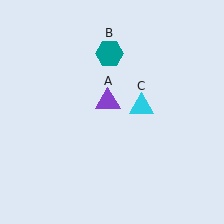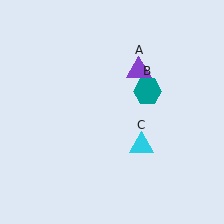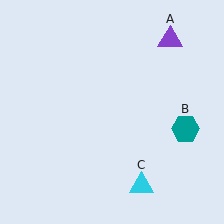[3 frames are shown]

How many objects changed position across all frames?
3 objects changed position: purple triangle (object A), teal hexagon (object B), cyan triangle (object C).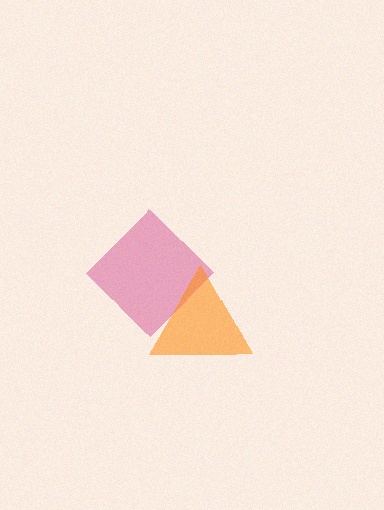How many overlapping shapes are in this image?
There are 2 overlapping shapes in the image.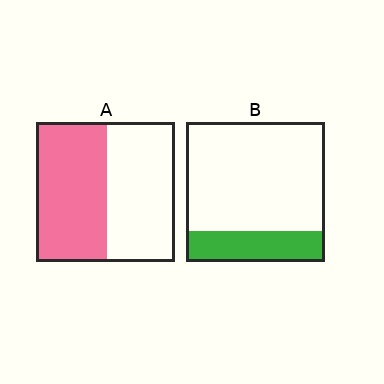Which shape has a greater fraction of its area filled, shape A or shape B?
Shape A.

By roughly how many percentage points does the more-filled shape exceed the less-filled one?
By roughly 30 percentage points (A over B).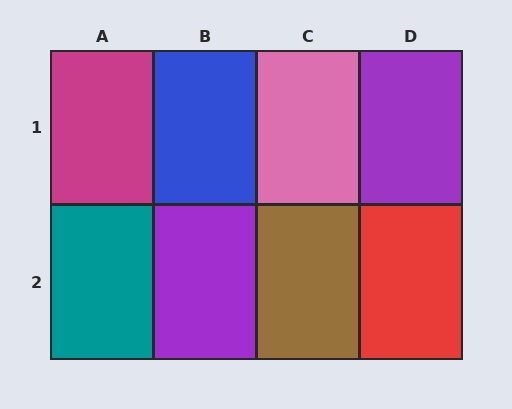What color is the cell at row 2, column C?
Brown.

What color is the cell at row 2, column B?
Purple.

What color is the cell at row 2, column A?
Teal.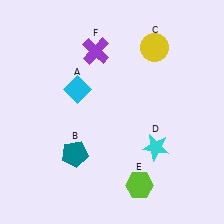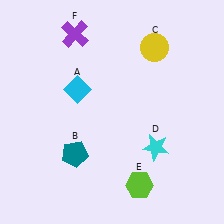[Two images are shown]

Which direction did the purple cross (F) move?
The purple cross (F) moved left.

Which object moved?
The purple cross (F) moved left.